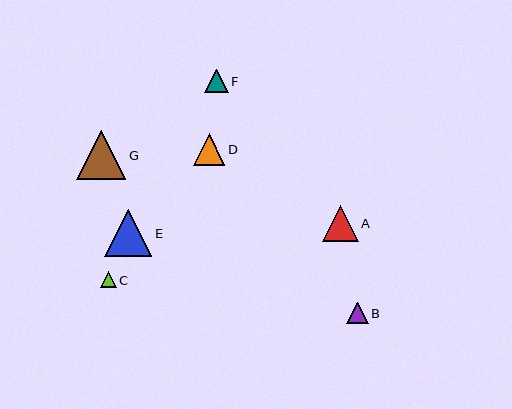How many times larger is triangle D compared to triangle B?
Triangle D is approximately 1.5 times the size of triangle B.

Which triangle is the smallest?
Triangle C is the smallest with a size of approximately 16 pixels.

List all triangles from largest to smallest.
From largest to smallest: G, E, A, D, F, B, C.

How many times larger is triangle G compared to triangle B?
Triangle G is approximately 2.3 times the size of triangle B.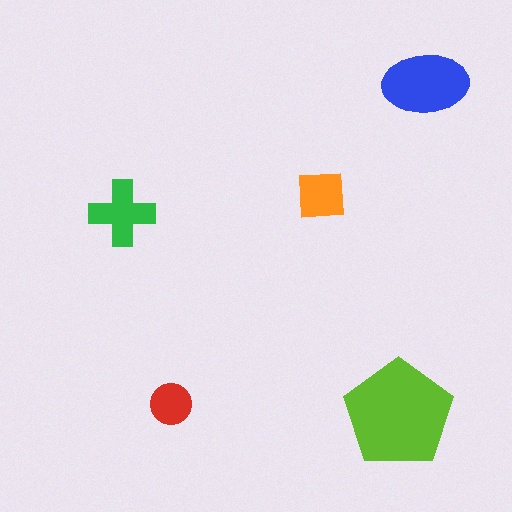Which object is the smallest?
The red circle.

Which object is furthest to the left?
The green cross is leftmost.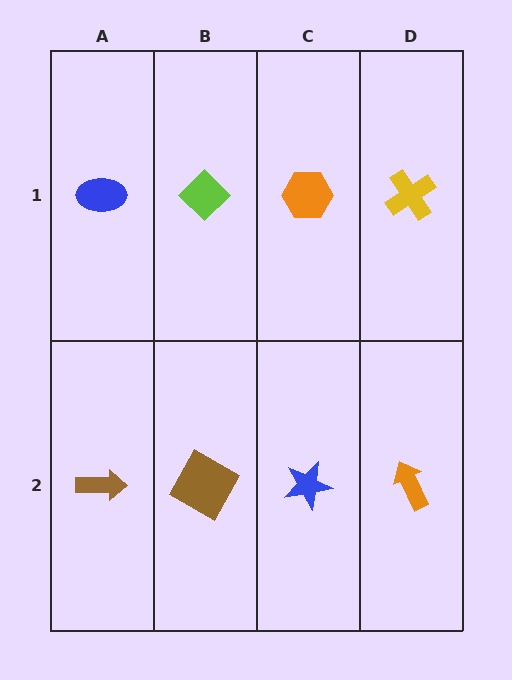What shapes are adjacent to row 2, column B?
A lime diamond (row 1, column B), a brown arrow (row 2, column A), a blue star (row 2, column C).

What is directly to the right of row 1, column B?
An orange hexagon.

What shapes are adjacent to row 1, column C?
A blue star (row 2, column C), a lime diamond (row 1, column B), a yellow cross (row 1, column D).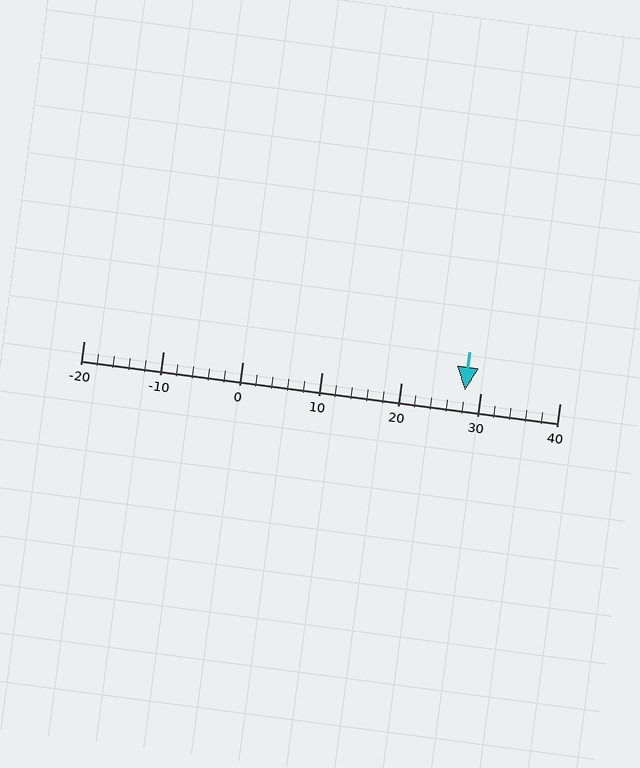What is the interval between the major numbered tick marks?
The major tick marks are spaced 10 units apart.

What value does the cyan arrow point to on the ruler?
The cyan arrow points to approximately 28.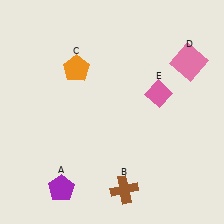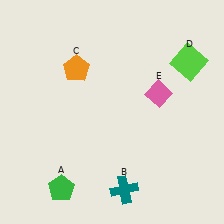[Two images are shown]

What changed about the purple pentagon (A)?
In Image 1, A is purple. In Image 2, it changed to green.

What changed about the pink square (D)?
In Image 1, D is pink. In Image 2, it changed to lime.